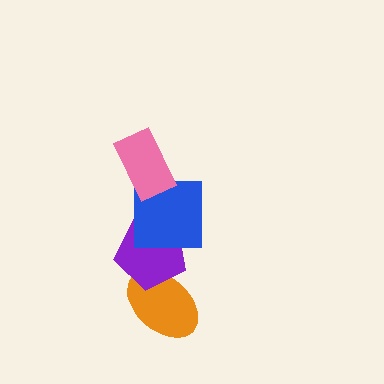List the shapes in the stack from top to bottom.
From top to bottom: the pink rectangle, the blue square, the purple pentagon, the orange ellipse.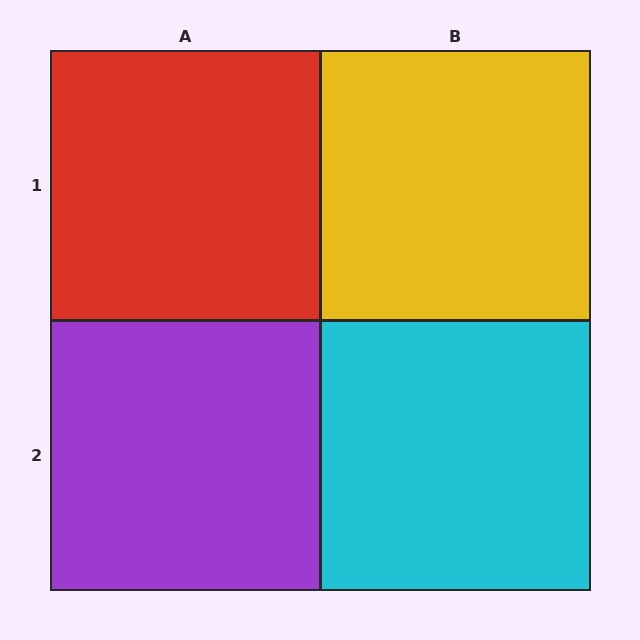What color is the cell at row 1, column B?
Yellow.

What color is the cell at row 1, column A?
Red.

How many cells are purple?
1 cell is purple.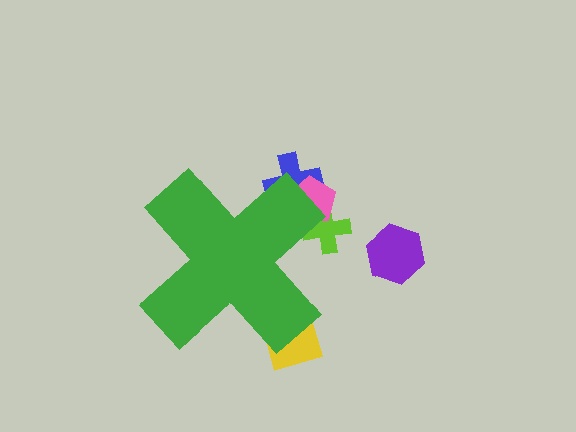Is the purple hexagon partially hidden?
No, the purple hexagon is fully visible.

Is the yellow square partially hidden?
Yes, the yellow square is partially hidden behind the green cross.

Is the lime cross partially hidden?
Yes, the lime cross is partially hidden behind the green cross.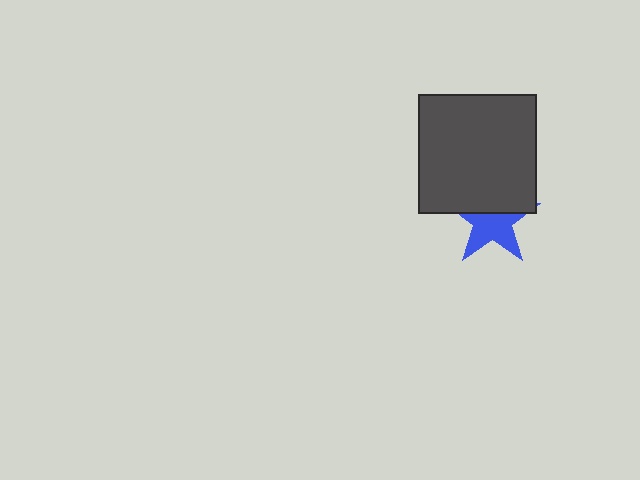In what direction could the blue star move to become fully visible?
The blue star could move down. That would shift it out from behind the dark gray square entirely.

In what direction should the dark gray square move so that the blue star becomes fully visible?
The dark gray square should move up. That is the shortest direction to clear the overlap and leave the blue star fully visible.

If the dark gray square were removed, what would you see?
You would see the complete blue star.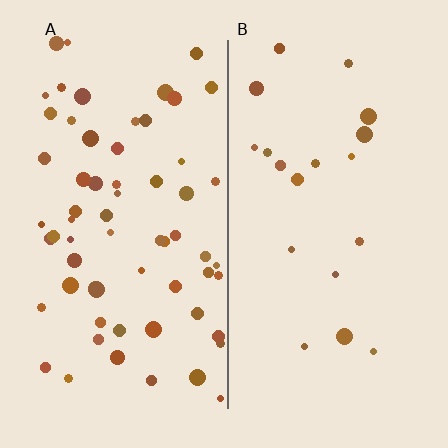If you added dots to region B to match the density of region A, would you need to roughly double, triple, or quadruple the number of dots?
Approximately triple.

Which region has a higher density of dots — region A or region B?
A (the left).